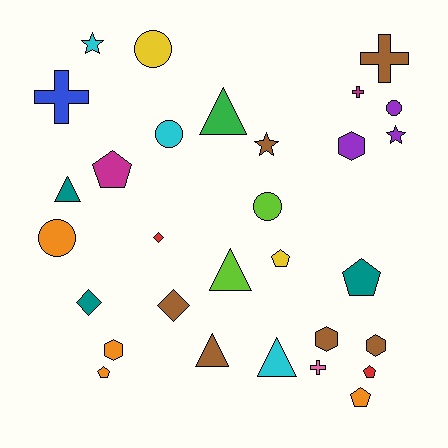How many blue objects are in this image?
There is 1 blue object.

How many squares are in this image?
There are no squares.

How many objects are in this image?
There are 30 objects.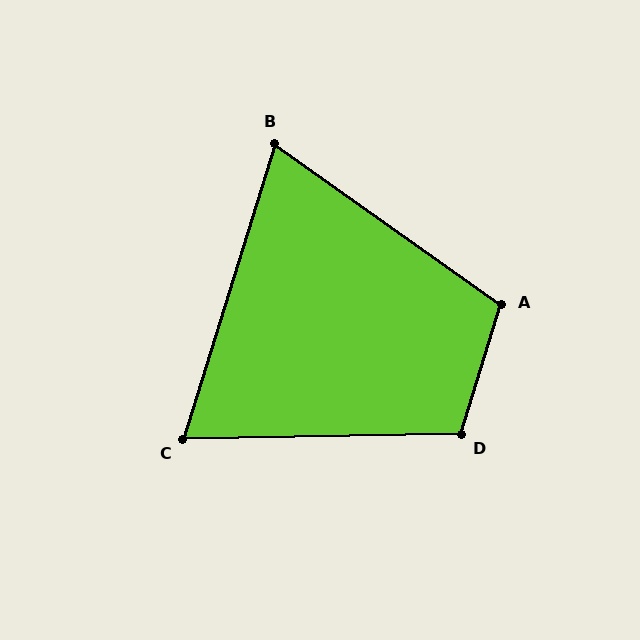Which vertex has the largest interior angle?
A, at approximately 108 degrees.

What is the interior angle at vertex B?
Approximately 72 degrees (acute).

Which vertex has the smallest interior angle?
C, at approximately 72 degrees.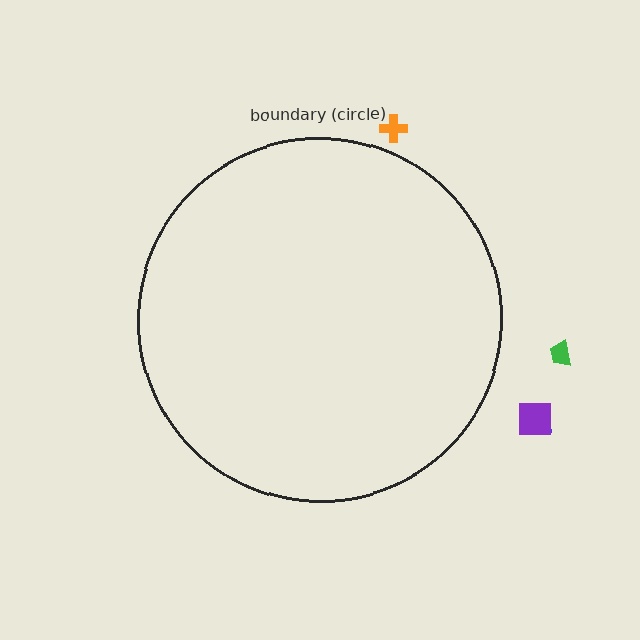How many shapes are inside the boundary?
0 inside, 4 outside.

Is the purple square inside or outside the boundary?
Outside.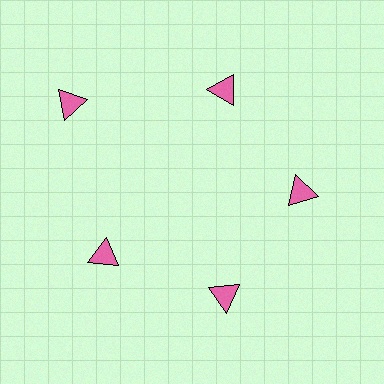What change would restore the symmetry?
The symmetry would be restored by moving it inward, back onto the ring so that all 5 triangles sit at equal angles and equal distance from the center.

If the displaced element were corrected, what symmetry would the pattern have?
It would have 5-fold rotational symmetry — the pattern would map onto itself every 72 degrees.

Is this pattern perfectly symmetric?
No. The 5 pink triangles are arranged in a ring, but one element near the 10 o'clock position is pushed outward from the center, breaking the 5-fold rotational symmetry.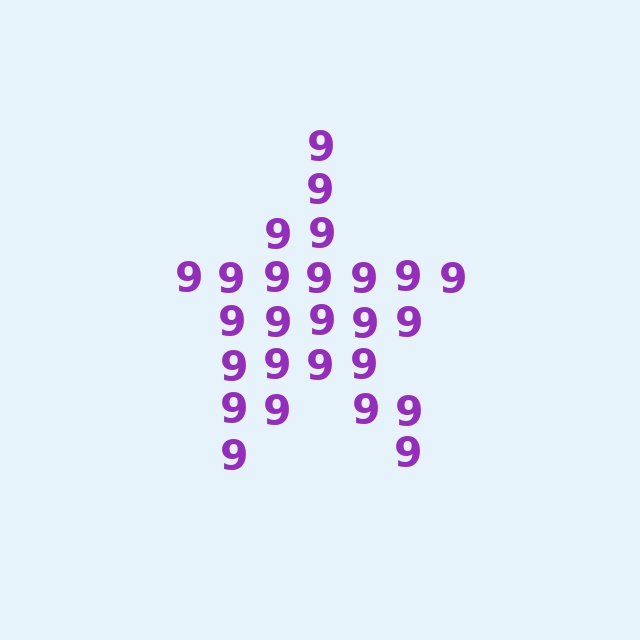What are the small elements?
The small elements are digit 9's.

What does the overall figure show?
The overall figure shows a star.